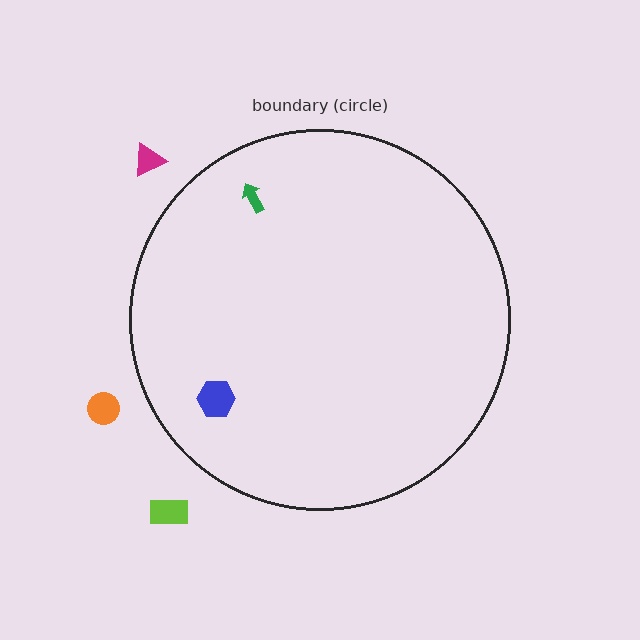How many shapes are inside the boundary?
2 inside, 3 outside.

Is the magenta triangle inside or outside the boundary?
Outside.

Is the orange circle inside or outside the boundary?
Outside.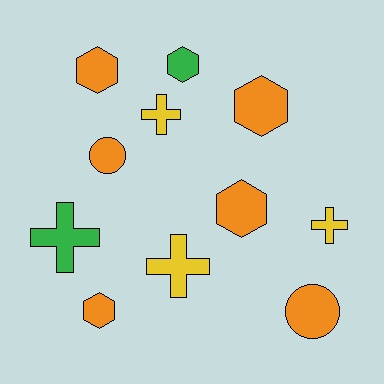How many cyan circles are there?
There are no cyan circles.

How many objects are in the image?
There are 11 objects.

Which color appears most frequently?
Orange, with 6 objects.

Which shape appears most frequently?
Hexagon, with 5 objects.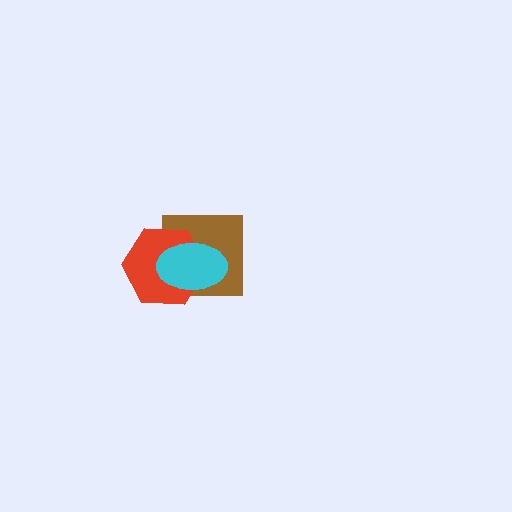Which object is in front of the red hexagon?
The cyan ellipse is in front of the red hexagon.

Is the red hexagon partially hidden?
Yes, it is partially covered by another shape.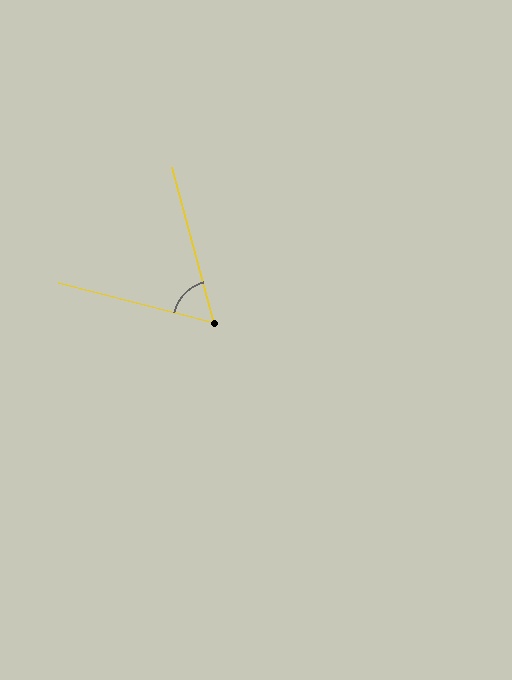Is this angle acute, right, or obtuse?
It is acute.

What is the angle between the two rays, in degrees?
Approximately 61 degrees.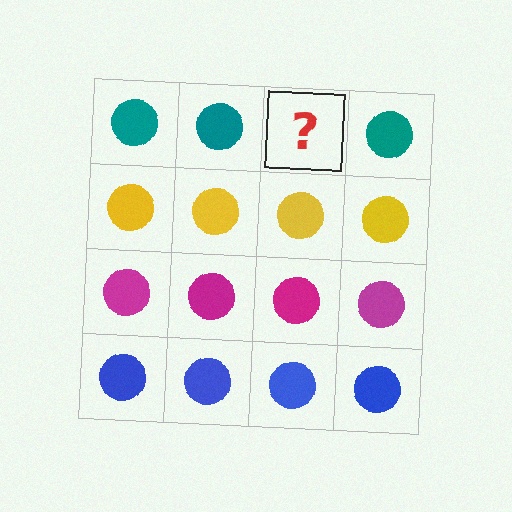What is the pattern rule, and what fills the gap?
The rule is that each row has a consistent color. The gap should be filled with a teal circle.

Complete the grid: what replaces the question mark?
The question mark should be replaced with a teal circle.